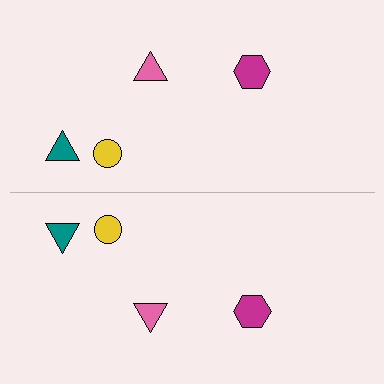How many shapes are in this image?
There are 8 shapes in this image.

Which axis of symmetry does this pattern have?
The pattern has a horizontal axis of symmetry running through the center of the image.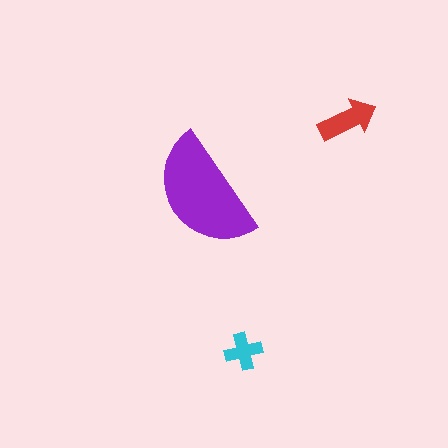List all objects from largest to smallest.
The purple semicircle, the red arrow, the cyan cross.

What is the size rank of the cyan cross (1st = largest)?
3rd.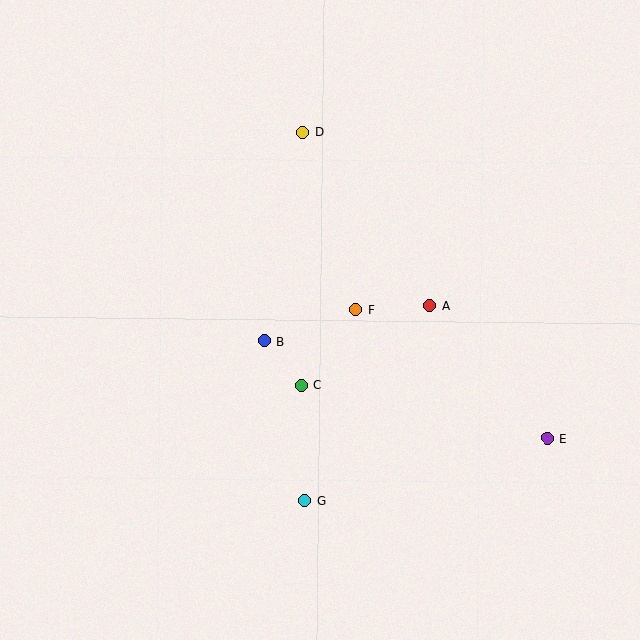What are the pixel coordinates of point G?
Point G is at (305, 501).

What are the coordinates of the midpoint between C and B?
The midpoint between C and B is at (283, 363).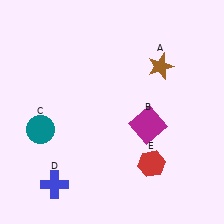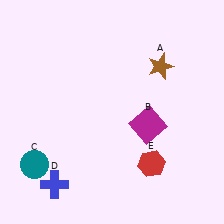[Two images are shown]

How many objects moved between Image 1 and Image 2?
1 object moved between the two images.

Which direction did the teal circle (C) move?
The teal circle (C) moved down.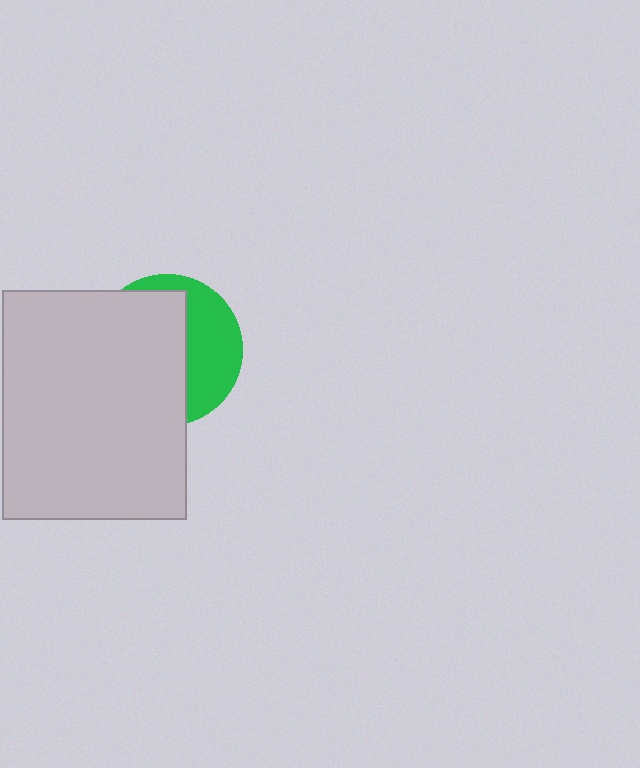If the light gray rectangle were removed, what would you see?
You would see the complete green circle.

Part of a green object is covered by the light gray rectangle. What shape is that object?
It is a circle.